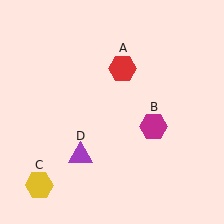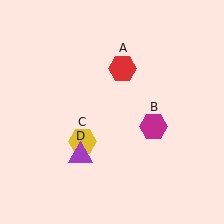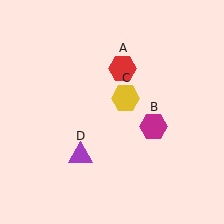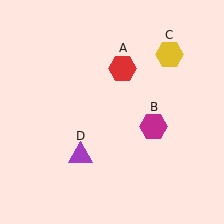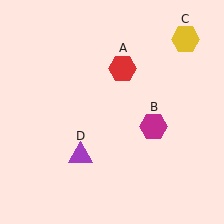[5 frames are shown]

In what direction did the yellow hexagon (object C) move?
The yellow hexagon (object C) moved up and to the right.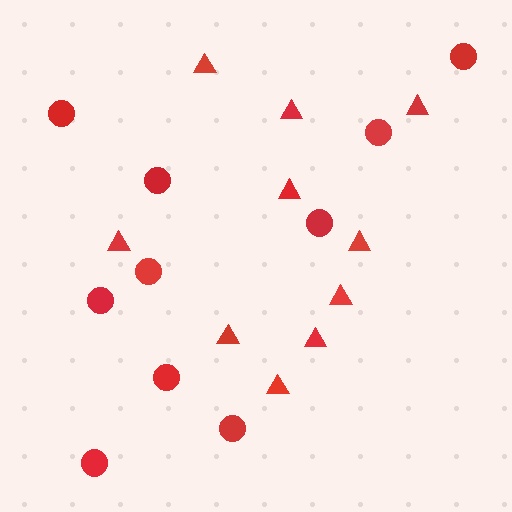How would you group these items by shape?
There are 2 groups: one group of circles (10) and one group of triangles (10).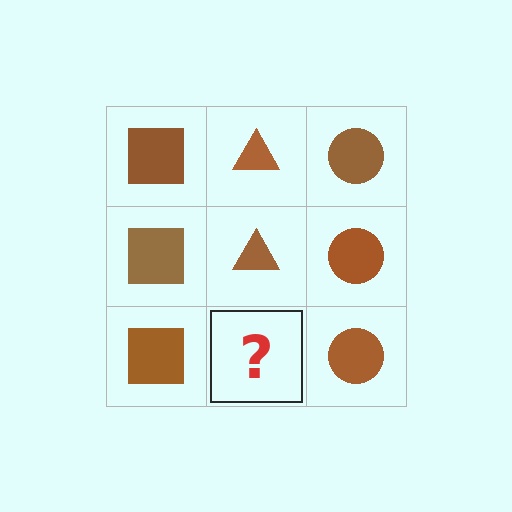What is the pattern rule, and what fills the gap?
The rule is that each column has a consistent shape. The gap should be filled with a brown triangle.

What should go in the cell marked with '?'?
The missing cell should contain a brown triangle.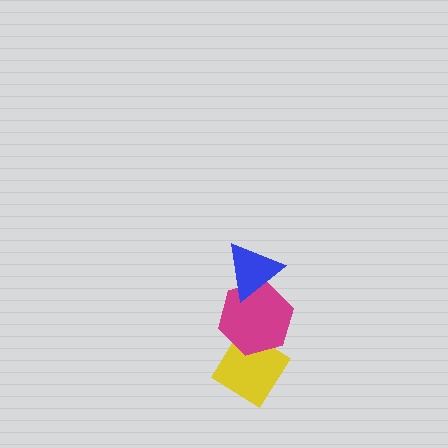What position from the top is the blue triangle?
The blue triangle is 1st from the top.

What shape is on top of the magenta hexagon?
The blue triangle is on top of the magenta hexagon.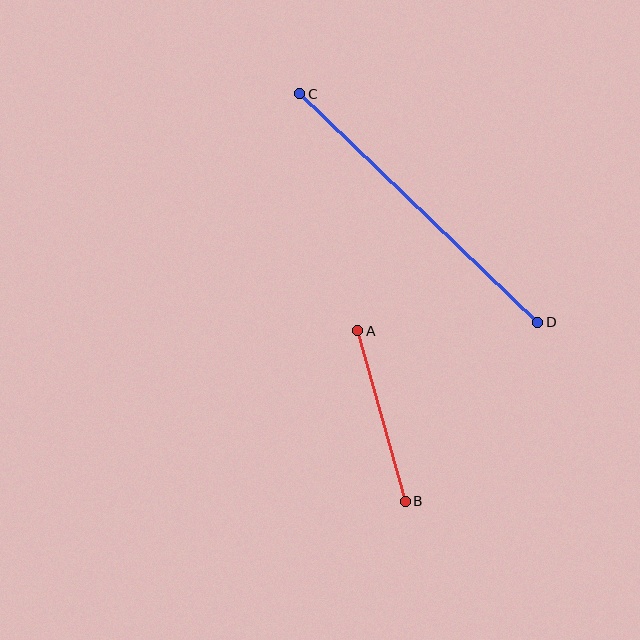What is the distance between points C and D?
The distance is approximately 330 pixels.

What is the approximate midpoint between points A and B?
The midpoint is at approximately (381, 416) pixels.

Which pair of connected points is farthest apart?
Points C and D are farthest apart.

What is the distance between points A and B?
The distance is approximately 177 pixels.